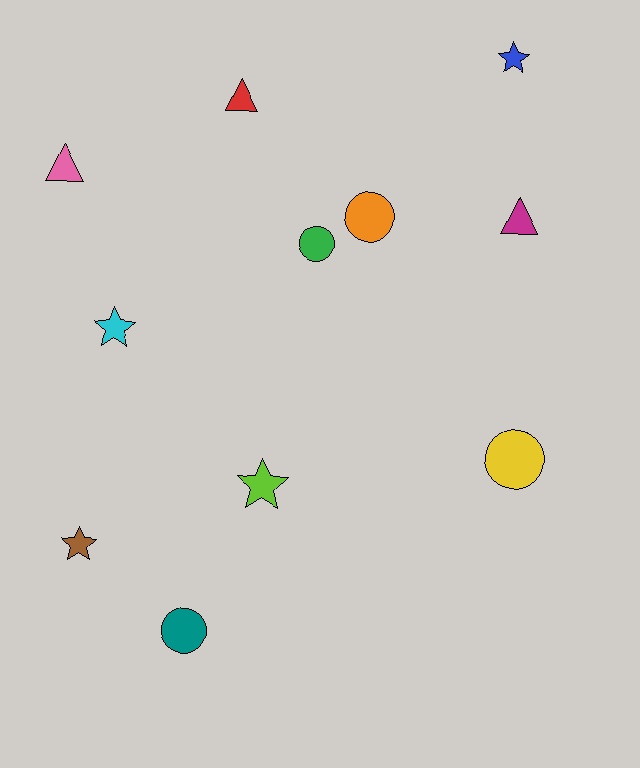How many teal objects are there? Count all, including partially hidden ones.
There is 1 teal object.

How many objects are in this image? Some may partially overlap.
There are 11 objects.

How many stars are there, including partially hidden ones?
There are 4 stars.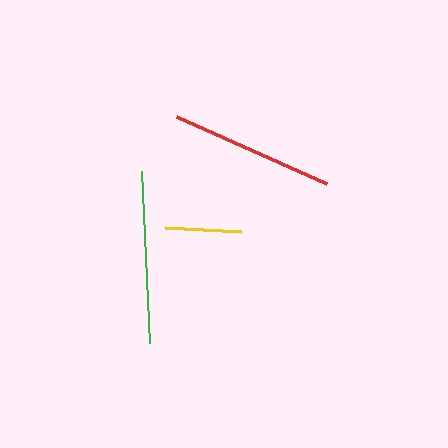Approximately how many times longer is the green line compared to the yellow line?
The green line is approximately 2.3 times the length of the yellow line.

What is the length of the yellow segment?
The yellow segment is approximately 76 pixels long.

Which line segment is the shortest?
The yellow line is the shortest at approximately 76 pixels.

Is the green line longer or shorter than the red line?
The green line is longer than the red line.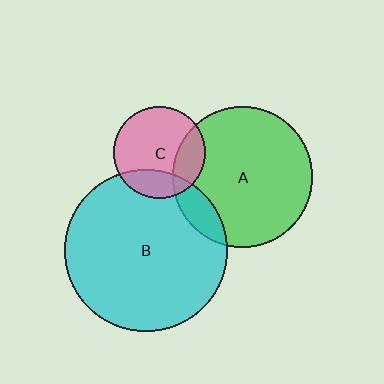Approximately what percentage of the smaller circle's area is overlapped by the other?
Approximately 20%.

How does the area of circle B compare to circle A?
Approximately 1.3 times.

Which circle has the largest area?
Circle B (cyan).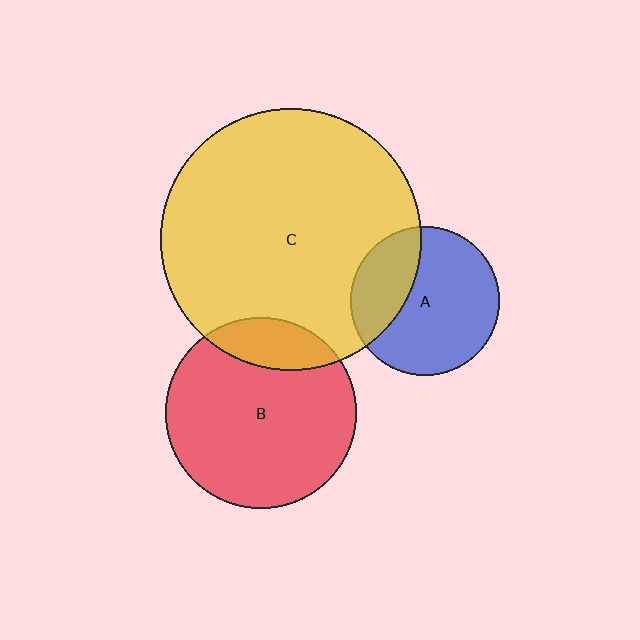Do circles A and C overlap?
Yes.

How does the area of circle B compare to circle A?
Approximately 1.6 times.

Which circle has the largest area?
Circle C (yellow).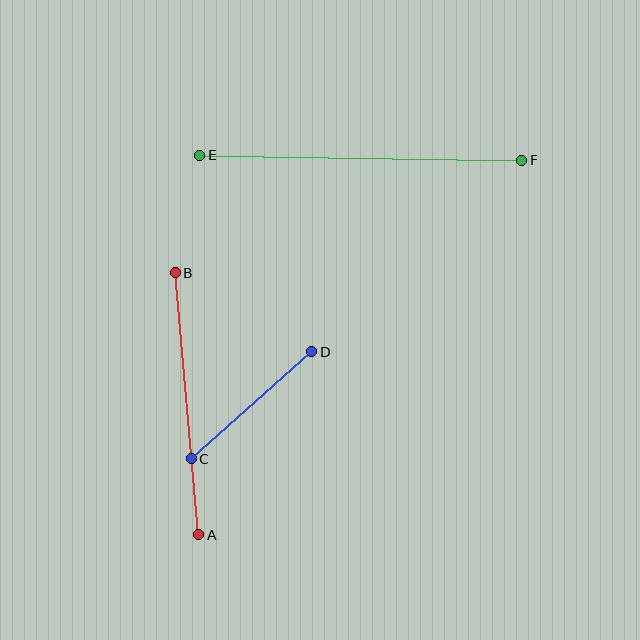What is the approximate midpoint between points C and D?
The midpoint is at approximately (251, 405) pixels.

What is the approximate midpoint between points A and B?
The midpoint is at approximately (187, 404) pixels.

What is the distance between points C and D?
The distance is approximately 161 pixels.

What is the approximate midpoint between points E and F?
The midpoint is at approximately (361, 158) pixels.